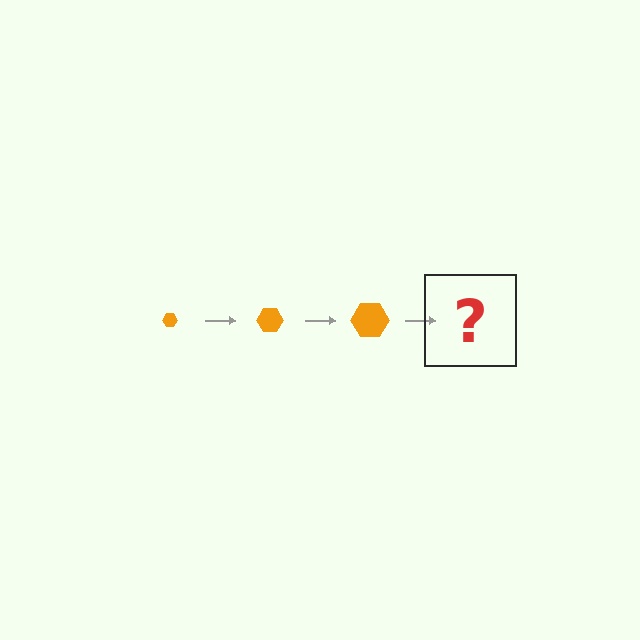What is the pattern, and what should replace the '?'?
The pattern is that the hexagon gets progressively larger each step. The '?' should be an orange hexagon, larger than the previous one.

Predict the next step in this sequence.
The next step is an orange hexagon, larger than the previous one.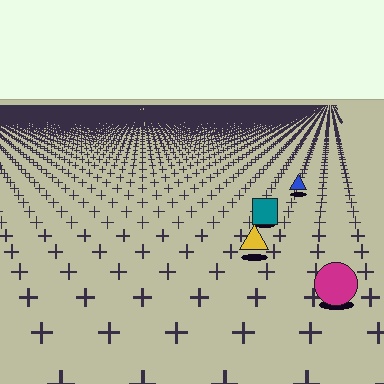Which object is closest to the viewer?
The magenta circle is closest. The texture marks near it are larger and more spread out.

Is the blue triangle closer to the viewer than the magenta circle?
No. The magenta circle is closer — you can tell from the texture gradient: the ground texture is coarser near it.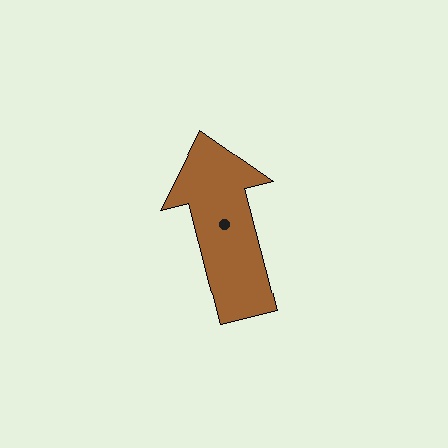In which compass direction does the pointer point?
North.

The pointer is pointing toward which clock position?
Roughly 12 o'clock.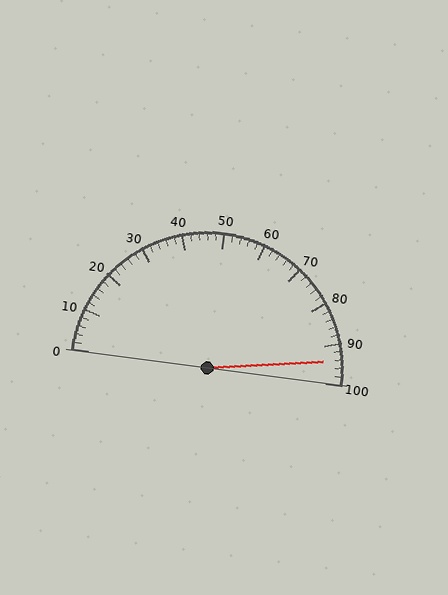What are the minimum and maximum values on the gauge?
The gauge ranges from 0 to 100.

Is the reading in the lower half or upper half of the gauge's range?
The reading is in the upper half of the range (0 to 100).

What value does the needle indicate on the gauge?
The needle indicates approximately 94.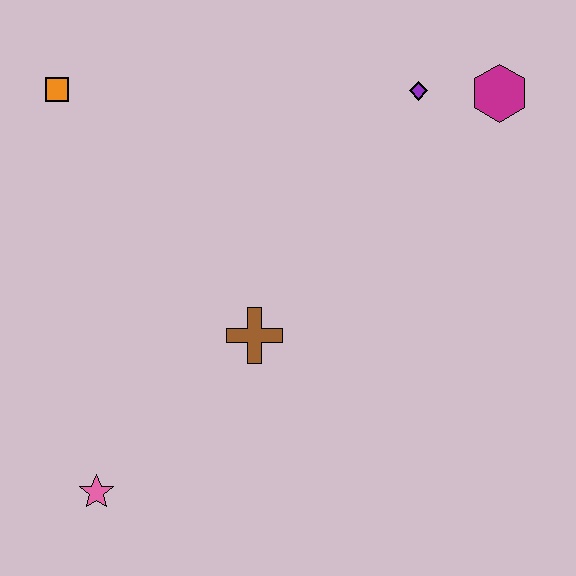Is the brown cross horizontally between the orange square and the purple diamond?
Yes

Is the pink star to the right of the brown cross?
No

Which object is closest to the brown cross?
The pink star is closest to the brown cross.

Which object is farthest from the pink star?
The magenta hexagon is farthest from the pink star.